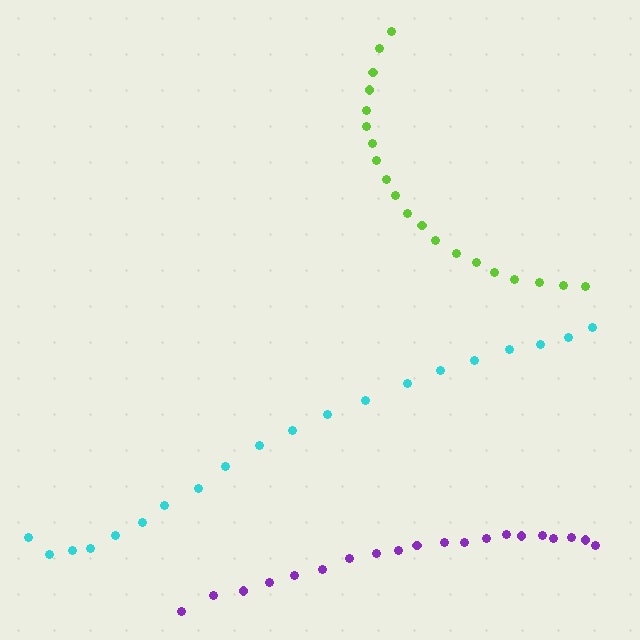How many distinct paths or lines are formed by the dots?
There are 3 distinct paths.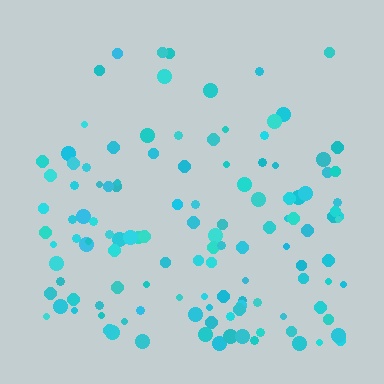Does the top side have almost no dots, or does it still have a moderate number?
Still a moderate number, just noticeably fewer than the bottom.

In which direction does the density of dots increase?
From top to bottom, with the bottom side densest.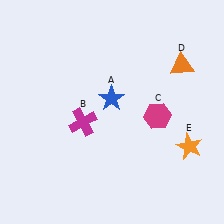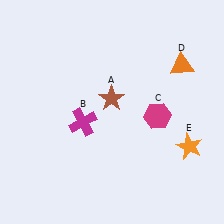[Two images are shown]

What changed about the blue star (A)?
In Image 1, A is blue. In Image 2, it changed to brown.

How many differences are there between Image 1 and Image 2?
There is 1 difference between the two images.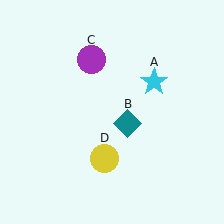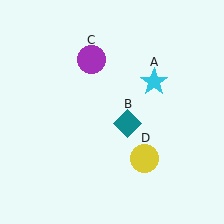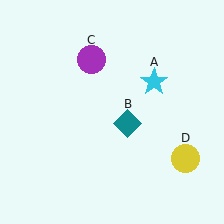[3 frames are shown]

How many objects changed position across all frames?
1 object changed position: yellow circle (object D).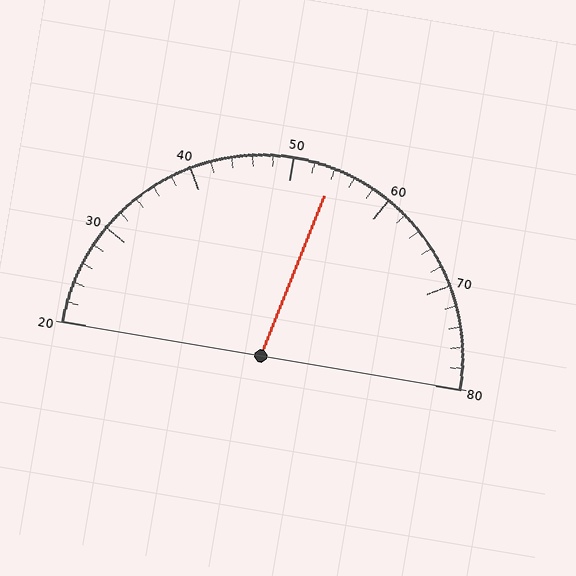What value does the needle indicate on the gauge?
The needle indicates approximately 54.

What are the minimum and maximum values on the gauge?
The gauge ranges from 20 to 80.